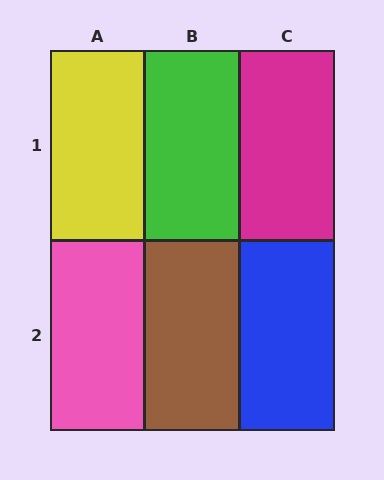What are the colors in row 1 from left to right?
Yellow, green, magenta.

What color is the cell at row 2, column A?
Pink.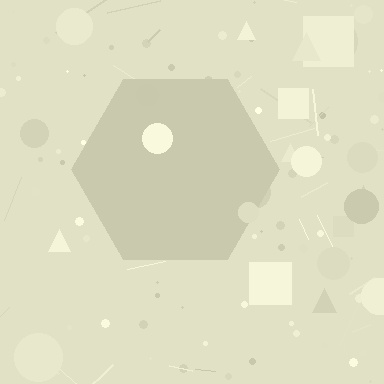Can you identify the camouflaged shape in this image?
The camouflaged shape is a hexagon.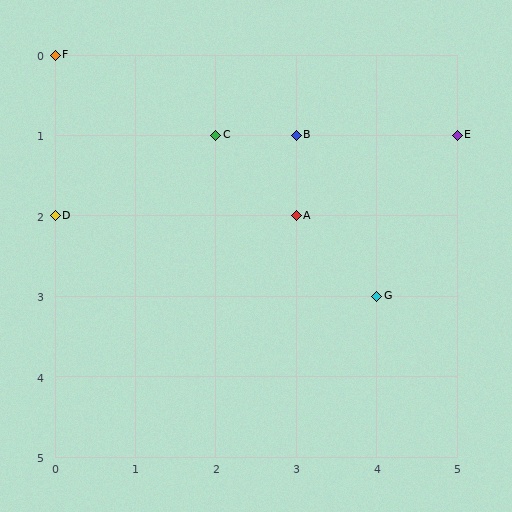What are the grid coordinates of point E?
Point E is at grid coordinates (5, 1).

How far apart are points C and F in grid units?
Points C and F are 2 columns and 1 row apart (about 2.2 grid units diagonally).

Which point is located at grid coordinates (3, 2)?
Point A is at (3, 2).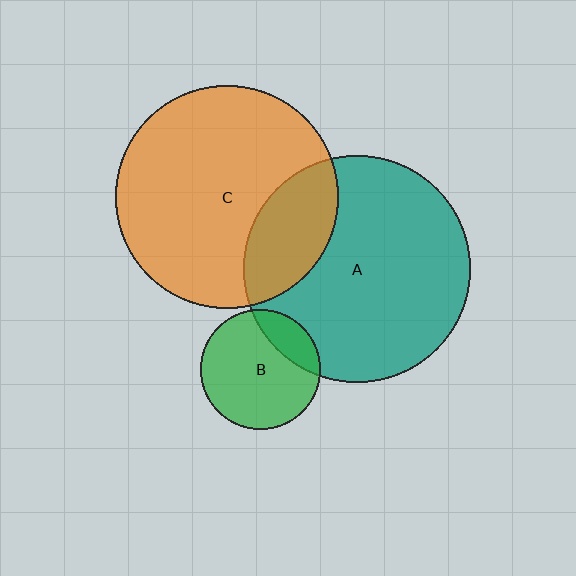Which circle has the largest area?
Circle A (teal).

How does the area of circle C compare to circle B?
Approximately 3.5 times.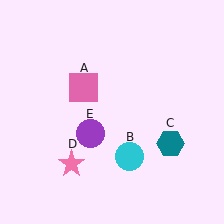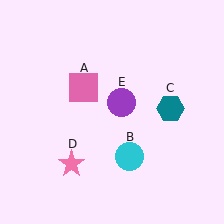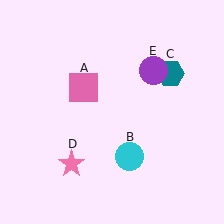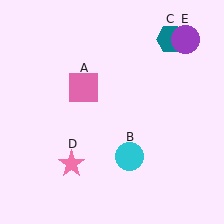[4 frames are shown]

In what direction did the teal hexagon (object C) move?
The teal hexagon (object C) moved up.